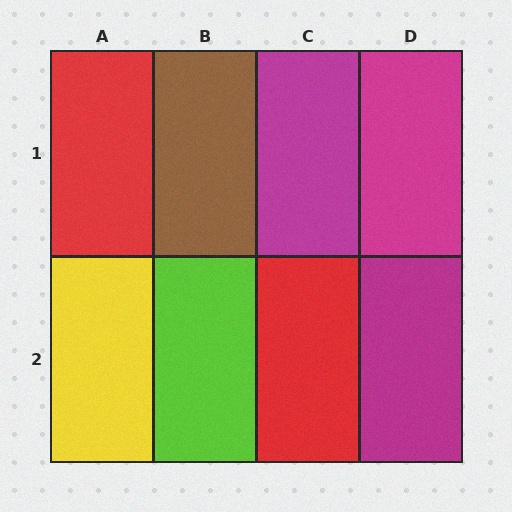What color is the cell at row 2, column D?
Magenta.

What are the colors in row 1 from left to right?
Red, brown, magenta, magenta.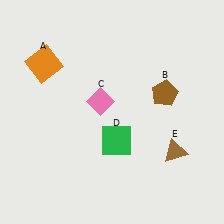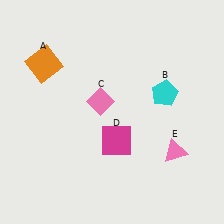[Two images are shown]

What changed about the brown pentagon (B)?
In Image 1, B is brown. In Image 2, it changed to cyan.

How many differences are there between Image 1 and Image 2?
There are 3 differences between the two images.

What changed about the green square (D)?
In Image 1, D is green. In Image 2, it changed to magenta.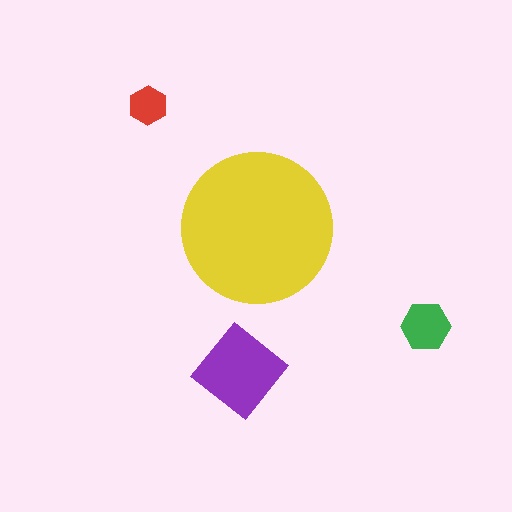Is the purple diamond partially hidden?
No, the purple diamond is fully visible.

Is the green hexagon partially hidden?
No, the green hexagon is fully visible.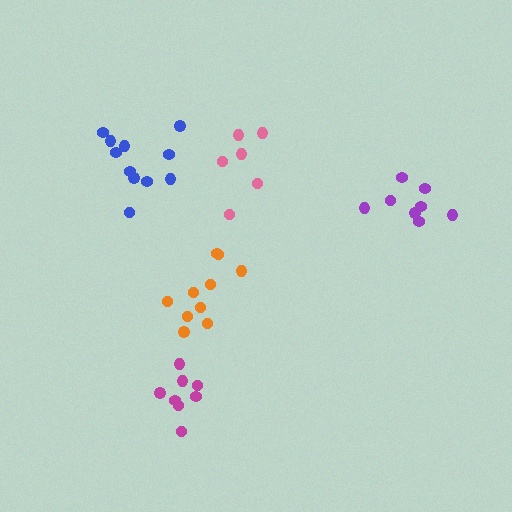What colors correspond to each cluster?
The clusters are colored: blue, magenta, orange, purple, pink.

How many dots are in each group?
Group 1: 11 dots, Group 2: 8 dots, Group 3: 10 dots, Group 4: 8 dots, Group 5: 6 dots (43 total).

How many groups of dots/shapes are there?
There are 5 groups.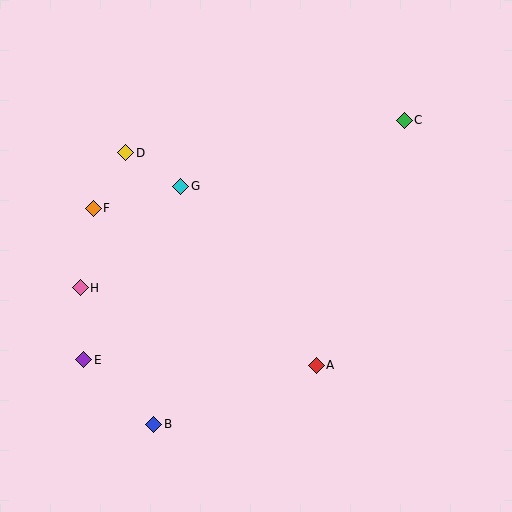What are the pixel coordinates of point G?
Point G is at (181, 186).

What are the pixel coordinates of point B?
Point B is at (154, 424).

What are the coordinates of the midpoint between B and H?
The midpoint between B and H is at (117, 356).